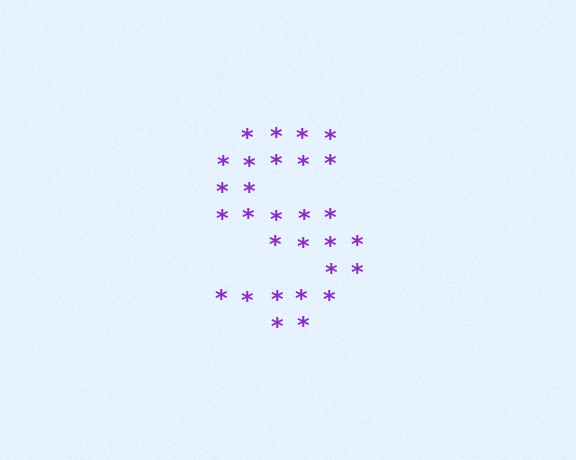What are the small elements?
The small elements are asterisks.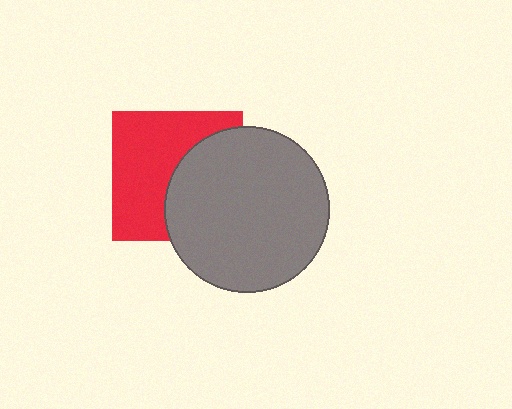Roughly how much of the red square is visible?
About half of it is visible (roughly 56%).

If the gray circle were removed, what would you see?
You would see the complete red square.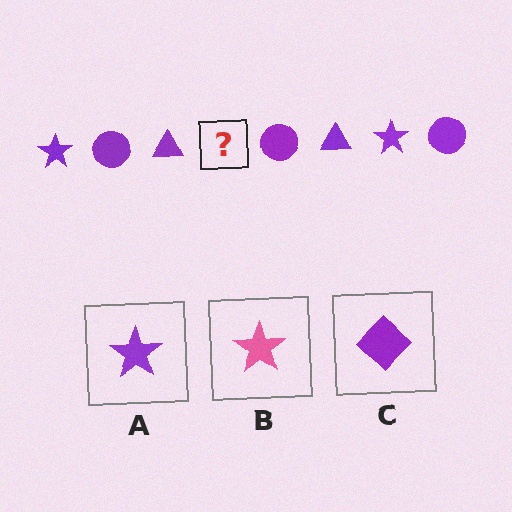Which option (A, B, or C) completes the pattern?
A.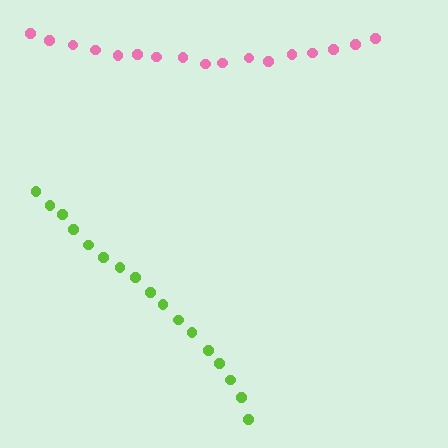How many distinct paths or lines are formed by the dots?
There are 2 distinct paths.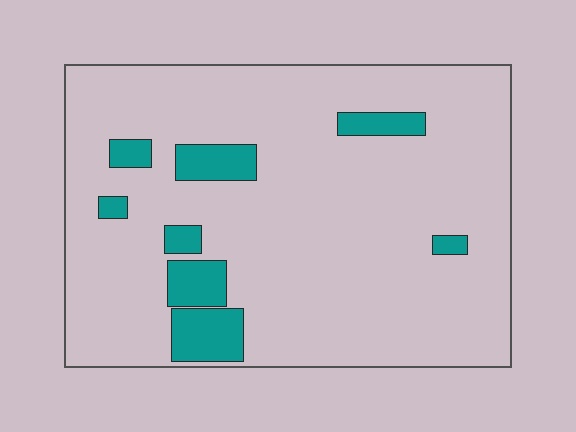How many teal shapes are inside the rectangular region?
8.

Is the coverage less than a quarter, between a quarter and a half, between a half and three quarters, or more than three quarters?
Less than a quarter.